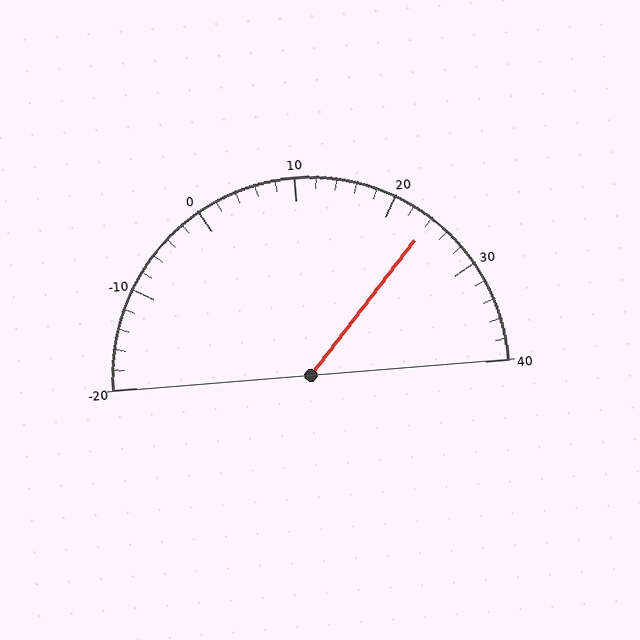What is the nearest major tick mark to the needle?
The nearest major tick mark is 20.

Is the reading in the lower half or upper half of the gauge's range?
The reading is in the upper half of the range (-20 to 40).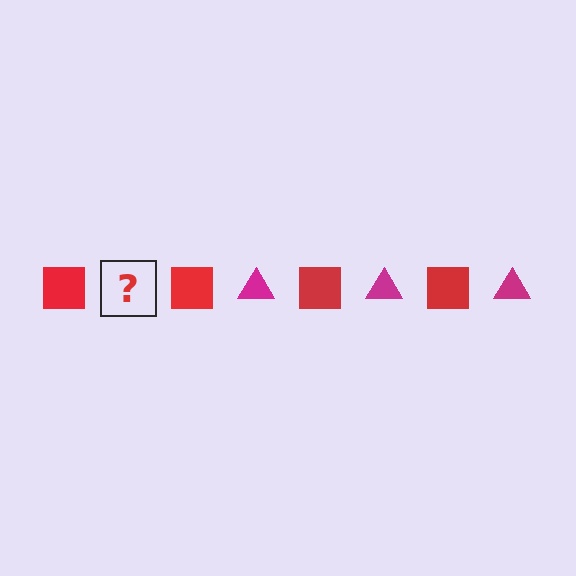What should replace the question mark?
The question mark should be replaced with a magenta triangle.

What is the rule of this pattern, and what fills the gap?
The rule is that the pattern alternates between red square and magenta triangle. The gap should be filled with a magenta triangle.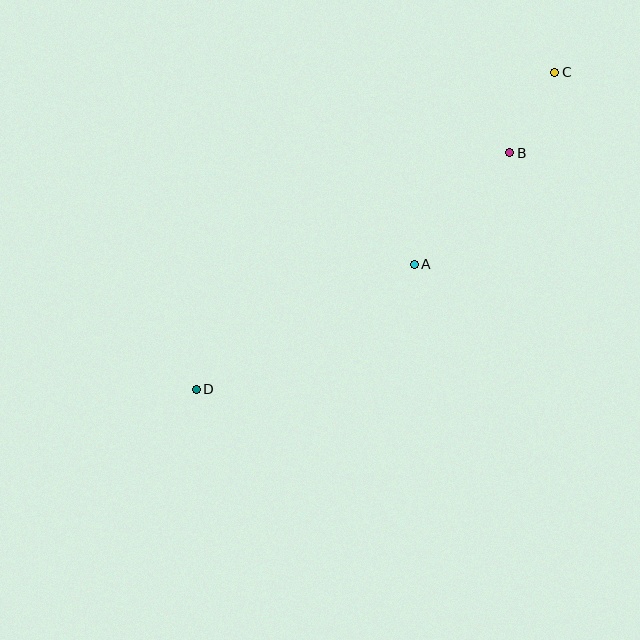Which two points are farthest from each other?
Points C and D are farthest from each other.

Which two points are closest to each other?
Points B and C are closest to each other.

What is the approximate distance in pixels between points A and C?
The distance between A and C is approximately 238 pixels.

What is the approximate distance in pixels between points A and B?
The distance between A and B is approximately 147 pixels.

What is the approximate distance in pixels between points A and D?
The distance between A and D is approximately 251 pixels.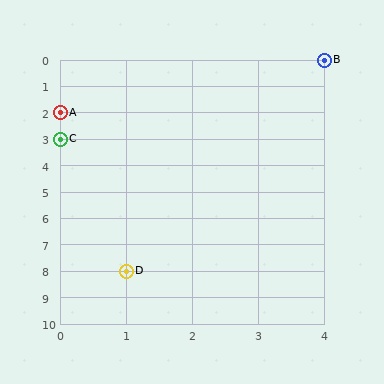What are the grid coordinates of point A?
Point A is at grid coordinates (0, 2).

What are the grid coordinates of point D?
Point D is at grid coordinates (1, 8).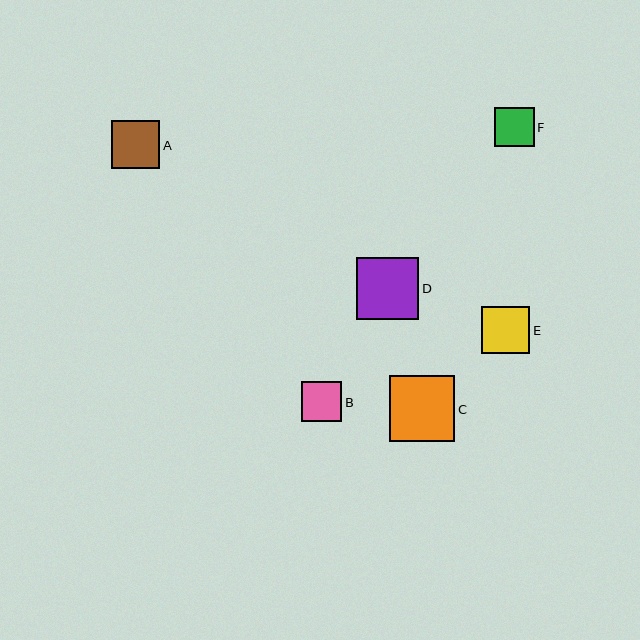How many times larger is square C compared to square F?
Square C is approximately 1.7 times the size of square F.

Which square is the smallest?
Square F is the smallest with a size of approximately 39 pixels.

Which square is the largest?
Square C is the largest with a size of approximately 65 pixels.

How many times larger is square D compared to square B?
Square D is approximately 1.6 times the size of square B.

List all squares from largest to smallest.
From largest to smallest: C, D, A, E, B, F.